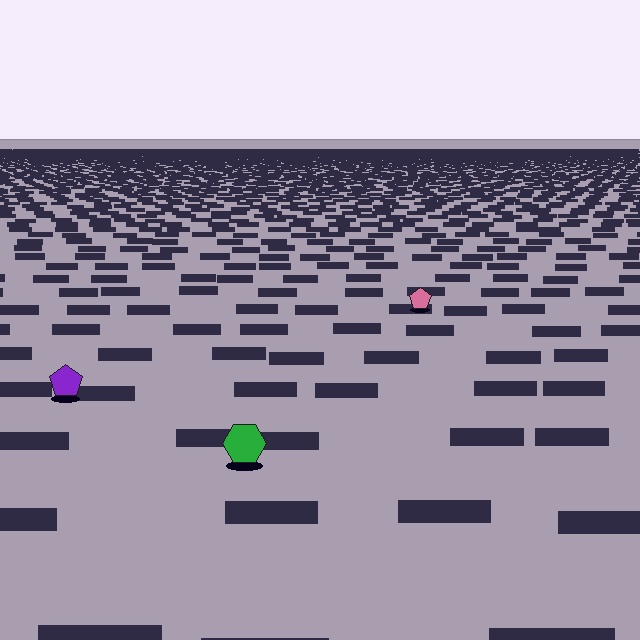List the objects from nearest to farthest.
From nearest to farthest: the green hexagon, the purple pentagon, the pink pentagon.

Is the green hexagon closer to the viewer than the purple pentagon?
Yes. The green hexagon is closer — you can tell from the texture gradient: the ground texture is coarser near it.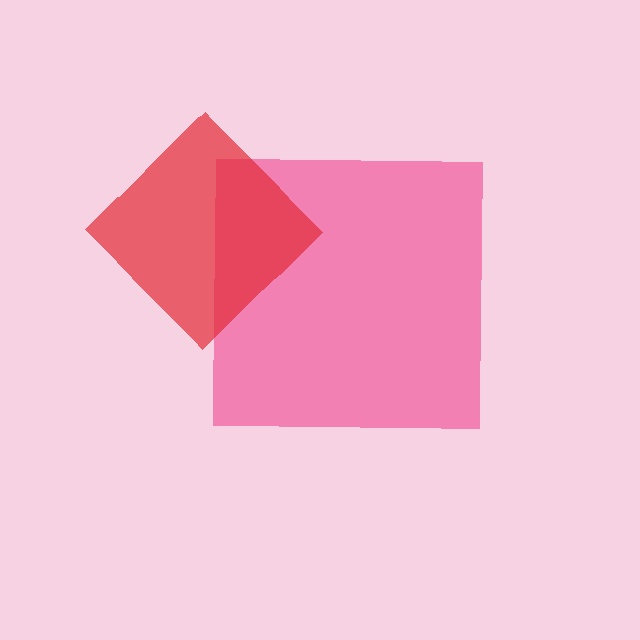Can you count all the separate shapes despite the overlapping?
Yes, there are 2 separate shapes.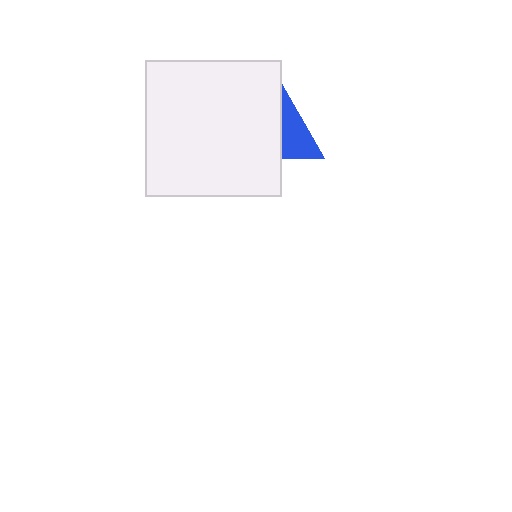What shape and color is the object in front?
The object in front is a white square.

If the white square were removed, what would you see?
You would see the complete blue triangle.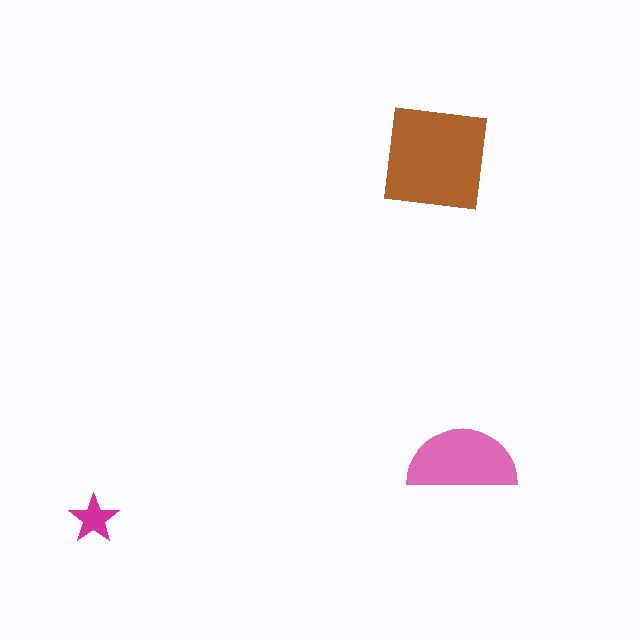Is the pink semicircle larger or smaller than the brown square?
Smaller.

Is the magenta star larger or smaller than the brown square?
Smaller.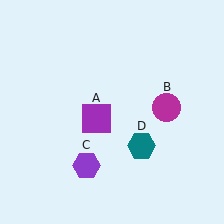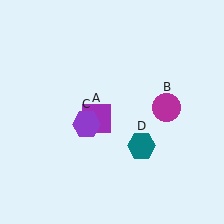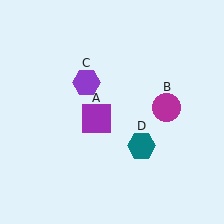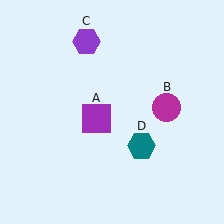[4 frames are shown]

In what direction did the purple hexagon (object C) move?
The purple hexagon (object C) moved up.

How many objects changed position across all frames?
1 object changed position: purple hexagon (object C).